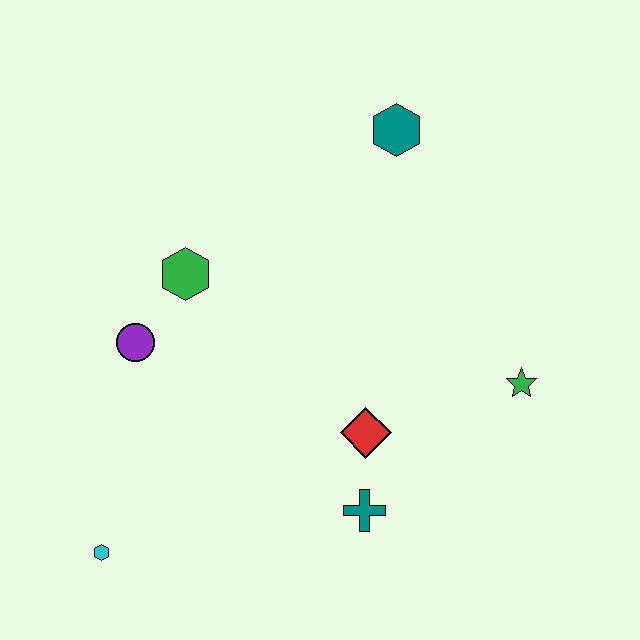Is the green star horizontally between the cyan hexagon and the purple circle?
No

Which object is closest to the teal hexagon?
The green hexagon is closest to the teal hexagon.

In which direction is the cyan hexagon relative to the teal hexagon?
The cyan hexagon is below the teal hexagon.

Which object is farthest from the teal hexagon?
The cyan hexagon is farthest from the teal hexagon.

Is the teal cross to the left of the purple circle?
No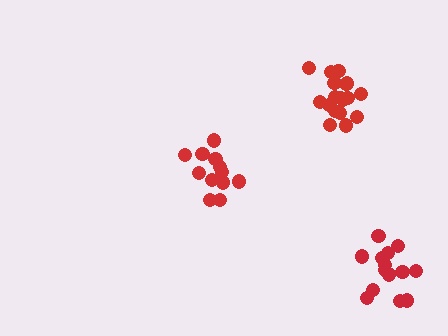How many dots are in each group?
Group 1: 12 dots, Group 2: 15 dots, Group 3: 18 dots (45 total).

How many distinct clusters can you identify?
There are 3 distinct clusters.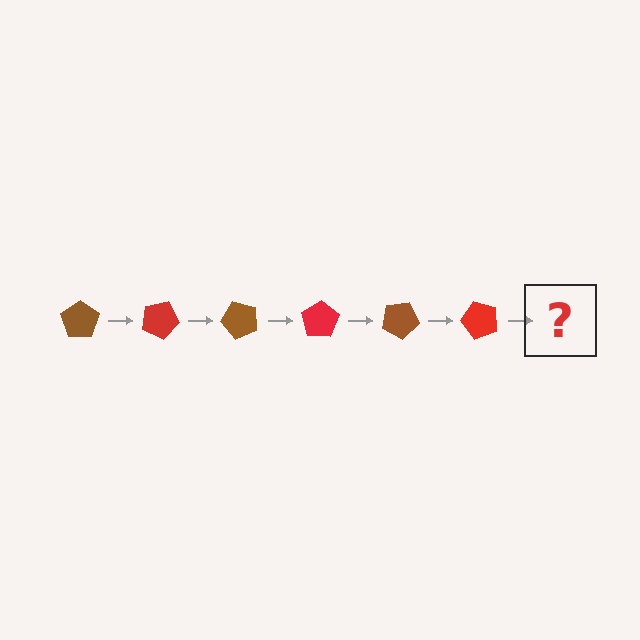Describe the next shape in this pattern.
It should be a brown pentagon, rotated 150 degrees from the start.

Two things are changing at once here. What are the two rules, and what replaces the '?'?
The two rules are that it rotates 25 degrees each step and the color cycles through brown and red. The '?' should be a brown pentagon, rotated 150 degrees from the start.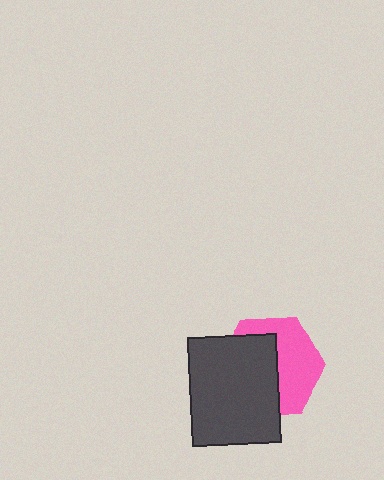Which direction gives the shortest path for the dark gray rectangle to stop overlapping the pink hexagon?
Moving left gives the shortest separation.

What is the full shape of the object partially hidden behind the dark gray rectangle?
The partially hidden object is a pink hexagon.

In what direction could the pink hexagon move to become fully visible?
The pink hexagon could move right. That would shift it out from behind the dark gray rectangle entirely.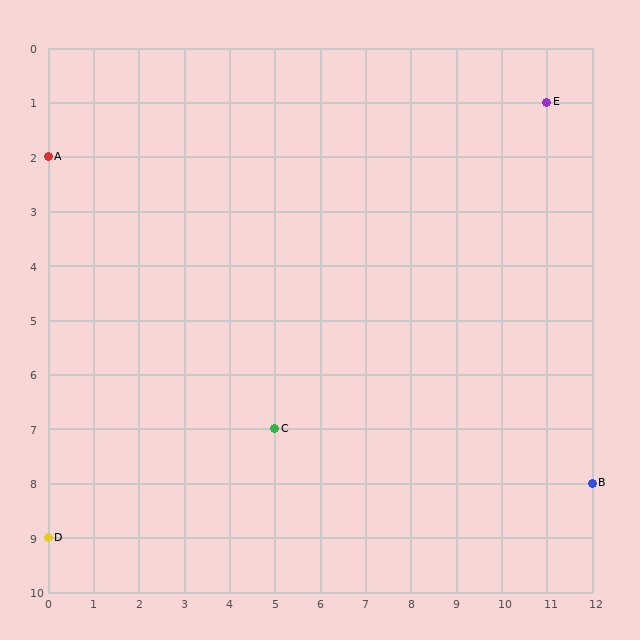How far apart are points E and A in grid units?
Points E and A are 11 columns and 1 row apart (about 11.0 grid units diagonally).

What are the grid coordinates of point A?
Point A is at grid coordinates (0, 2).